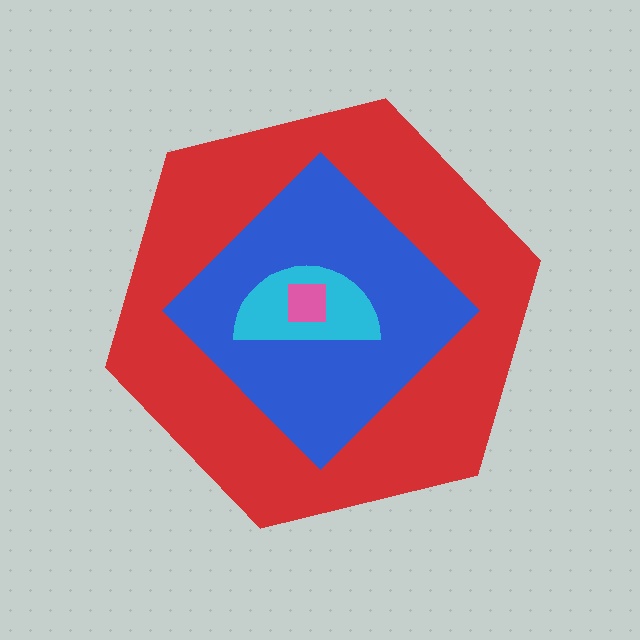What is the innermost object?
The pink square.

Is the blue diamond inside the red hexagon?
Yes.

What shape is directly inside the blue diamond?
The cyan semicircle.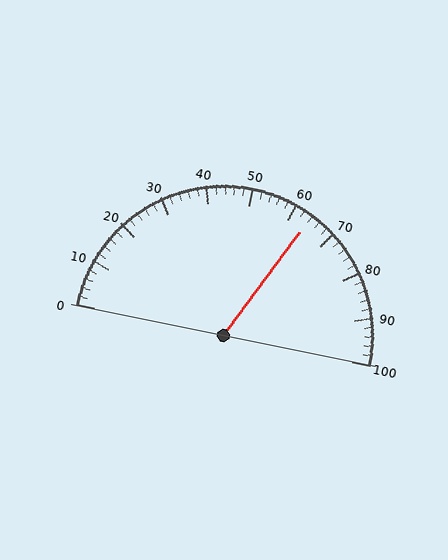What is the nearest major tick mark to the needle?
The nearest major tick mark is 60.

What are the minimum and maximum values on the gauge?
The gauge ranges from 0 to 100.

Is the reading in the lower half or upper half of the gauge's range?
The reading is in the upper half of the range (0 to 100).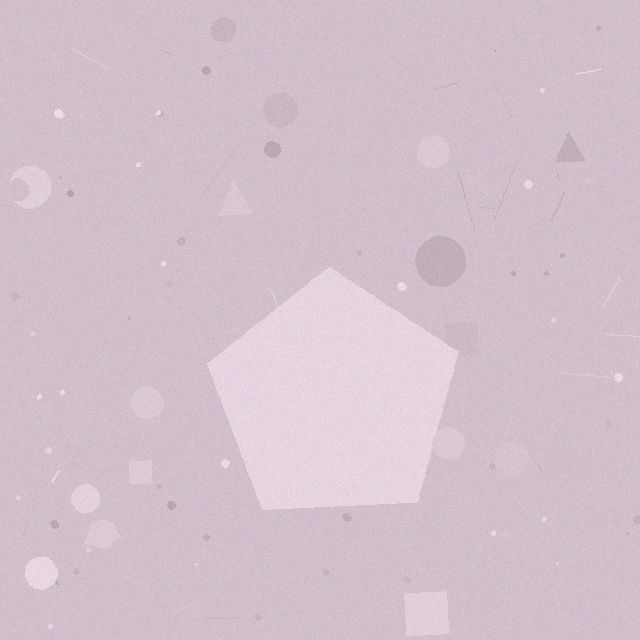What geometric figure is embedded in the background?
A pentagon is embedded in the background.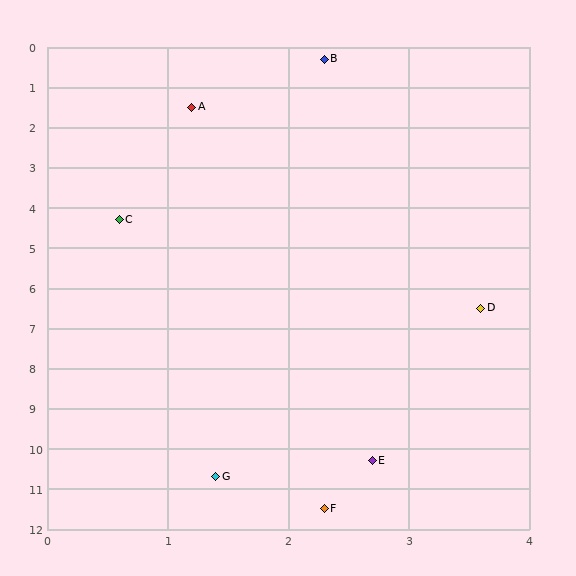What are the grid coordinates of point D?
Point D is at approximately (3.6, 6.5).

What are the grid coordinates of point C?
Point C is at approximately (0.6, 4.3).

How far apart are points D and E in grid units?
Points D and E are about 3.9 grid units apart.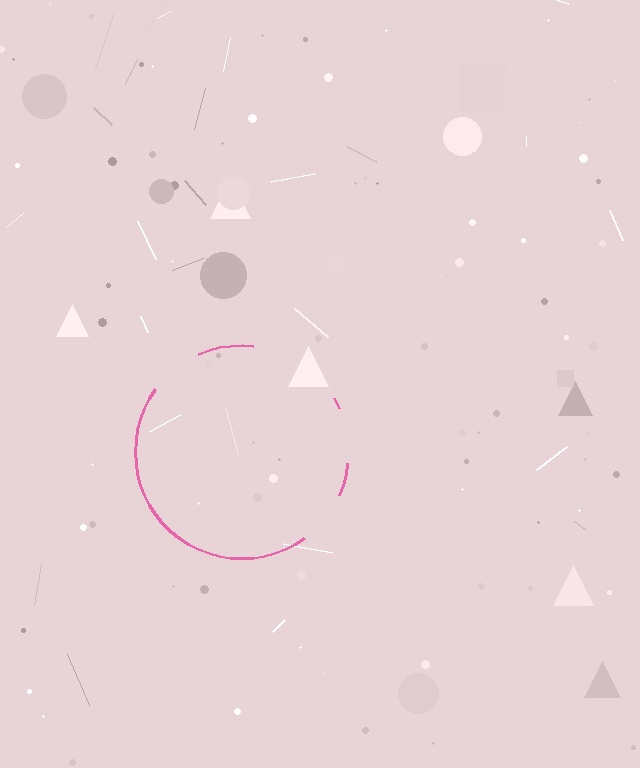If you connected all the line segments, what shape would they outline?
They would outline a circle.